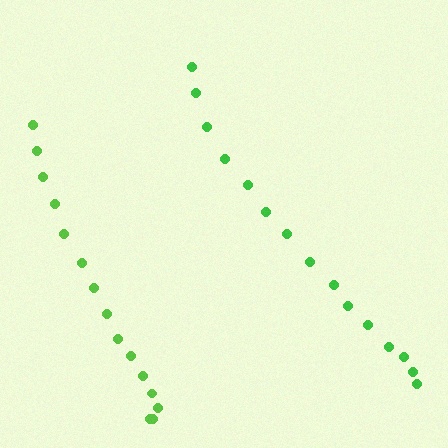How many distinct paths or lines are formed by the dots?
There are 2 distinct paths.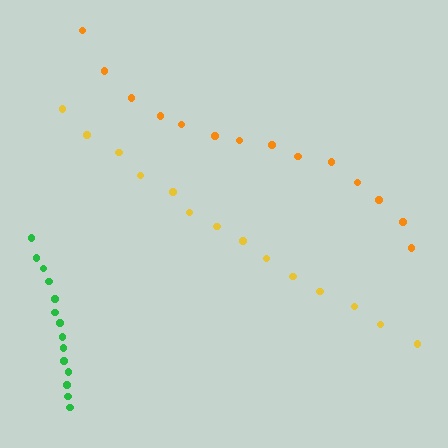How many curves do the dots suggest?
There are 3 distinct paths.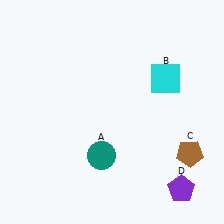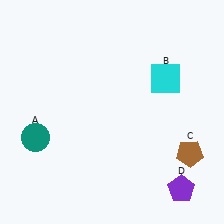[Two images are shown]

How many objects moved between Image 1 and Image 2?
1 object moved between the two images.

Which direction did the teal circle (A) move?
The teal circle (A) moved left.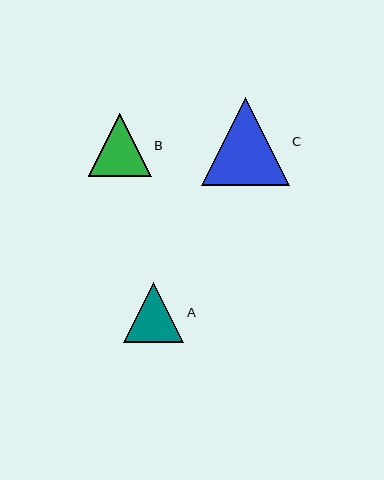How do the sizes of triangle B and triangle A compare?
Triangle B and triangle A are approximately the same size.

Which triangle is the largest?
Triangle C is the largest with a size of approximately 88 pixels.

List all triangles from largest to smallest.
From largest to smallest: C, B, A.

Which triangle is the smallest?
Triangle A is the smallest with a size of approximately 61 pixels.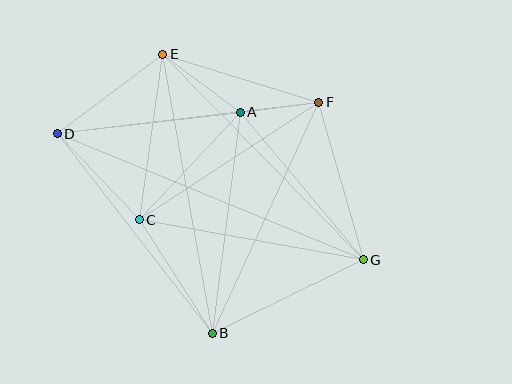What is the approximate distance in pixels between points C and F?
The distance between C and F is approximately 214 pixels.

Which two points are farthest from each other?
Points D and G are farthest from each other.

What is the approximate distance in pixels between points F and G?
The distance between F and G is approximately 164 pixels.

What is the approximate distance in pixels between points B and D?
The distance between B and D is approximately 252 pixels.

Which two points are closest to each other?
Points A and F are closest to each other.